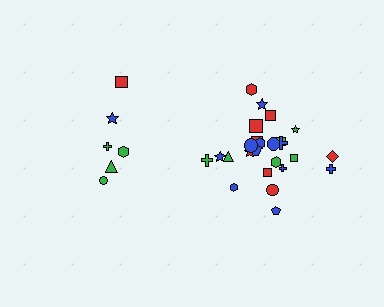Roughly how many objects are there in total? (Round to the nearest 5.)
Roughly 30 objects in total.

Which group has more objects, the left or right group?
The right group.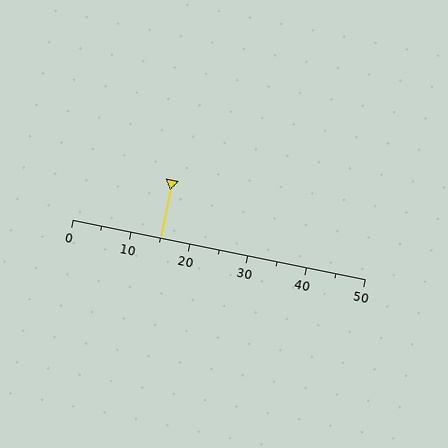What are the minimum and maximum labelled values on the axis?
The axis runs from 0 to 50.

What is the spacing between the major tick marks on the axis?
The major ticks are spaced 10 apart.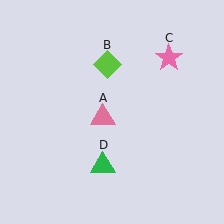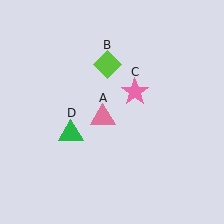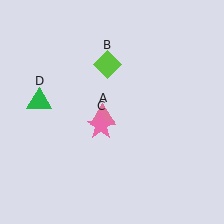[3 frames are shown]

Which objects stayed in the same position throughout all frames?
Pink triangle (object A) and lime diamond (object B) remained stationary.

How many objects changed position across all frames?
2 objects changed position: pink star (object C), green triangle (object D).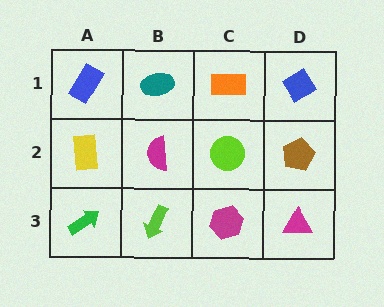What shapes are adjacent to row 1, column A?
A yellow rectangle (row 2, column A), a teal ellipse (row 1, column B).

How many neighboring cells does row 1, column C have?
3.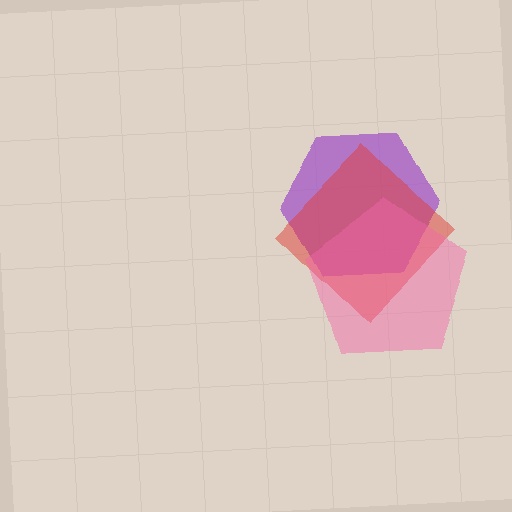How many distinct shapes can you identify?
There are 3 distinct shapes: a purple hexagon, a red diamond, a pink pentagon.